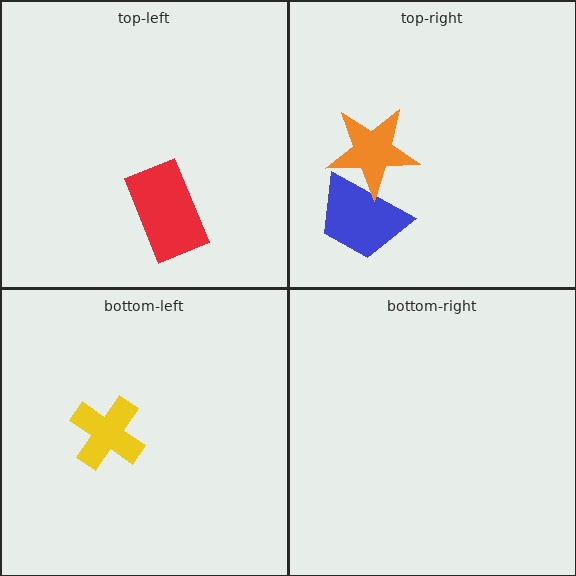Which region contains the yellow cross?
The bottom-left region.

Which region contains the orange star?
The top-right region.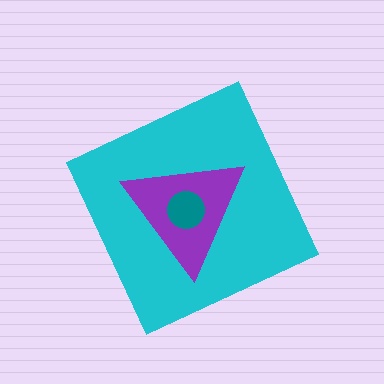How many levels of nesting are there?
3.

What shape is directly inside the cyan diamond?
The purple triangle.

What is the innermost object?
The teal circle.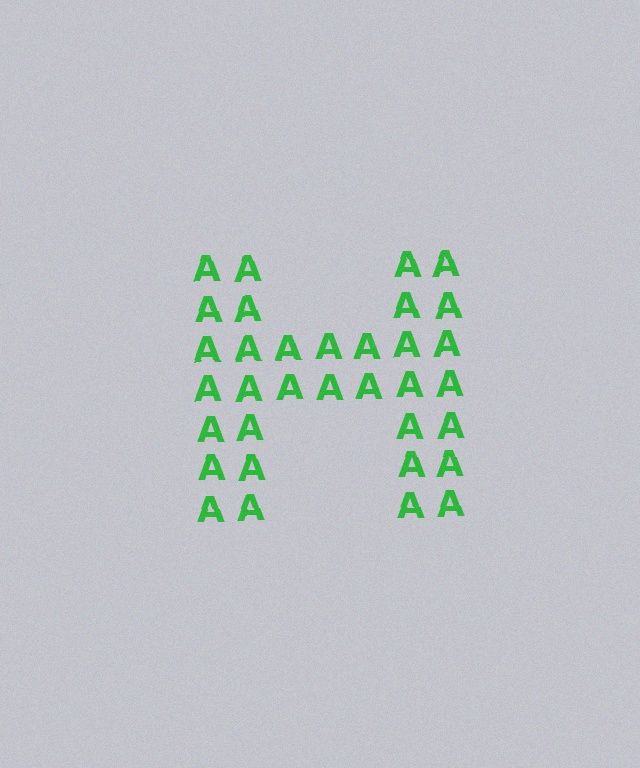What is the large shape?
The large shape is the letter H.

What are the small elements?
The small elements are letter A's.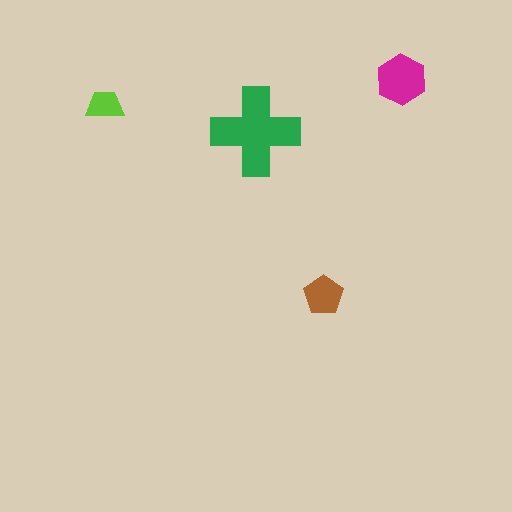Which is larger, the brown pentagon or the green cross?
The green cross.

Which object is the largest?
The green cross.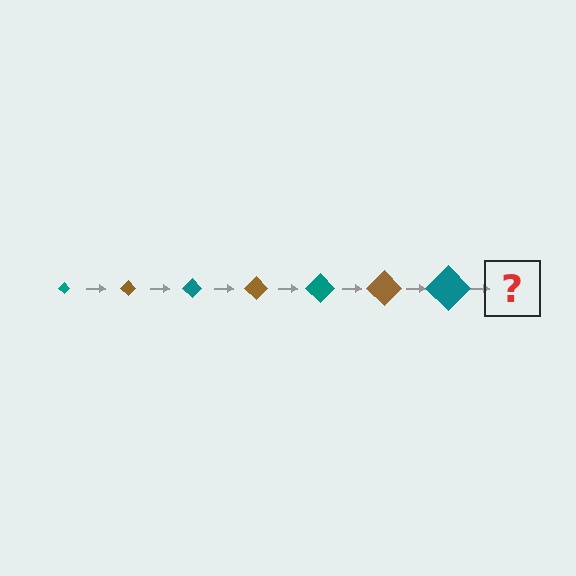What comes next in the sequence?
The next element should be a brown diamond, larger than the previous one.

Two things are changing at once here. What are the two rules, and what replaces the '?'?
The two rules are that the diamond grows larger each step and the color cycles through teal and brown. The '?' should be a brown diamond, larger than the previous one.